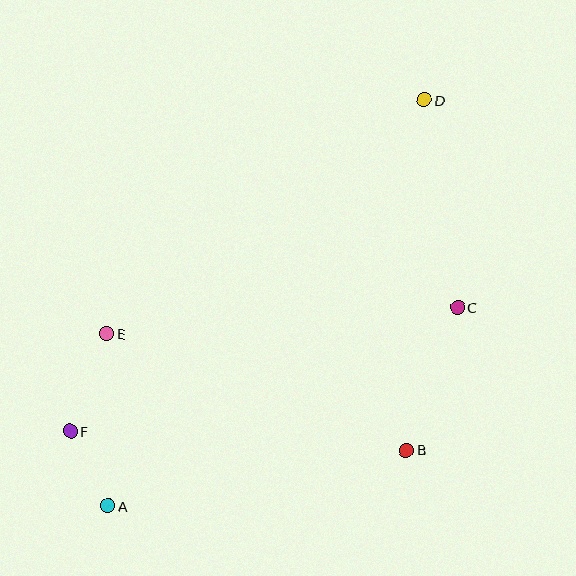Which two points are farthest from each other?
Points A and D are farthest from each other.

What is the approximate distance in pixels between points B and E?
The distance between B and E is approximately 322 pixels.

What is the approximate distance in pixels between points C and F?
The distance between C and F is approximately 407 pixels.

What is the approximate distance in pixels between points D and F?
The distance between D and F is approximately 485 pixels.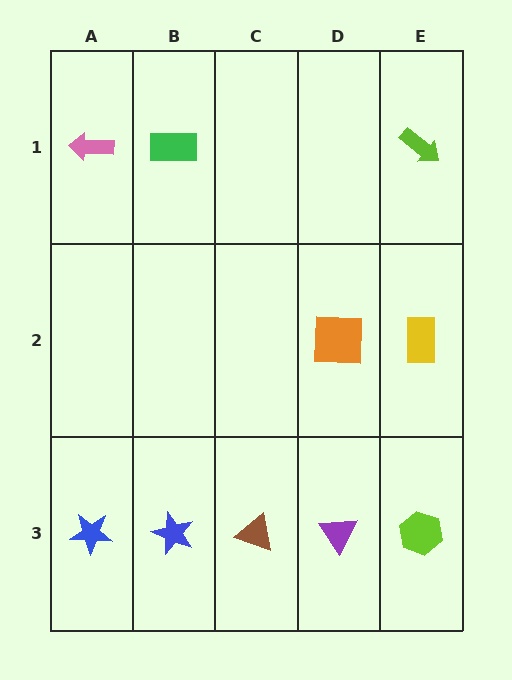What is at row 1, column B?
A green rectangle.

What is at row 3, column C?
A brown triangle.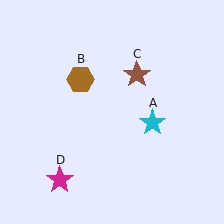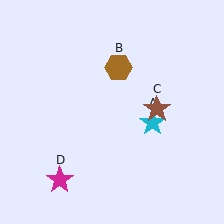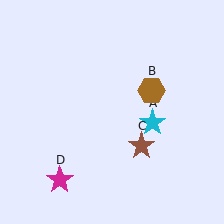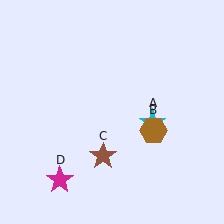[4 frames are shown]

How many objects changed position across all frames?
2 objects changed position: brown hexagon (object B), brown star (object C).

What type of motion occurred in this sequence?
The brown hexagon (object B), brown star (object C) rotated clockwise around the center of the scene.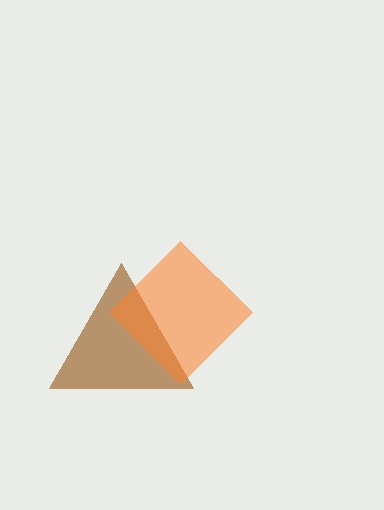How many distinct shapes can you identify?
There are 2 distinct shapes: a brown triangle, an orange diamond.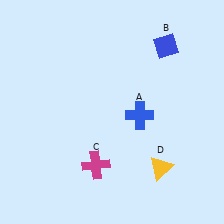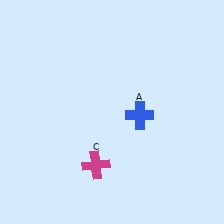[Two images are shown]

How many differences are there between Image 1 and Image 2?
There are 2 differences between the two images.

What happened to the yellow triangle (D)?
The yellow triangle (D) was removed in Image 2. It was in the bottom-right area of Image 1.